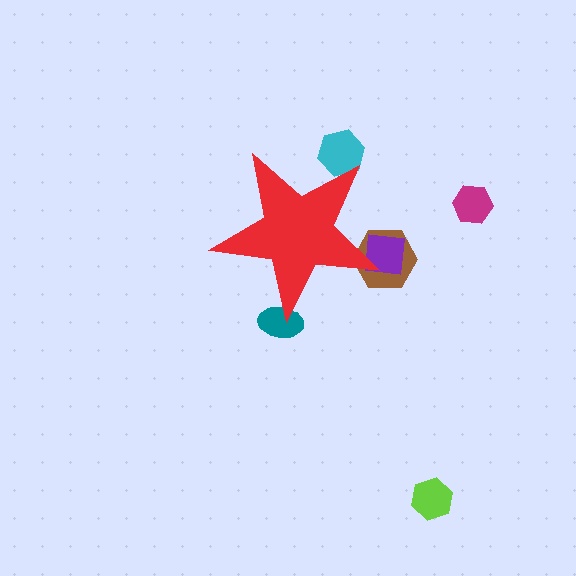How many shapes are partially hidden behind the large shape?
4 shapes are partially hidden.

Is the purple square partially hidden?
Yes, the purple square is partially hidden behind the red star.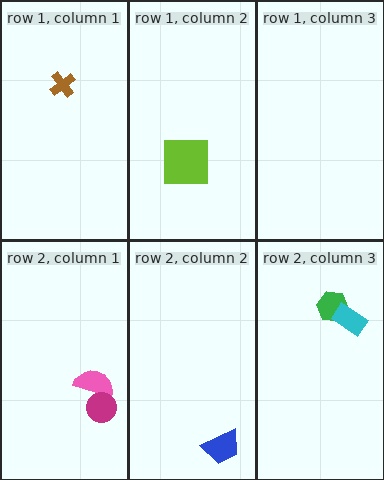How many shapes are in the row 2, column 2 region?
1.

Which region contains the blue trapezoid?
The row 2, column 2 region.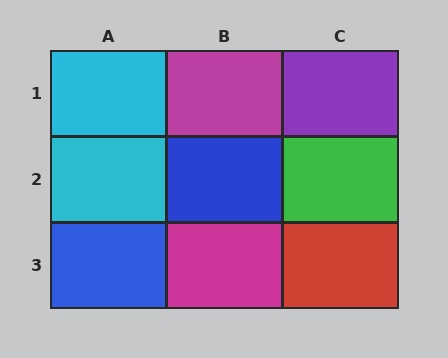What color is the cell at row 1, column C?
Purple.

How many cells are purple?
1 cell is purple.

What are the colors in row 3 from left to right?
Blue, magenta, red.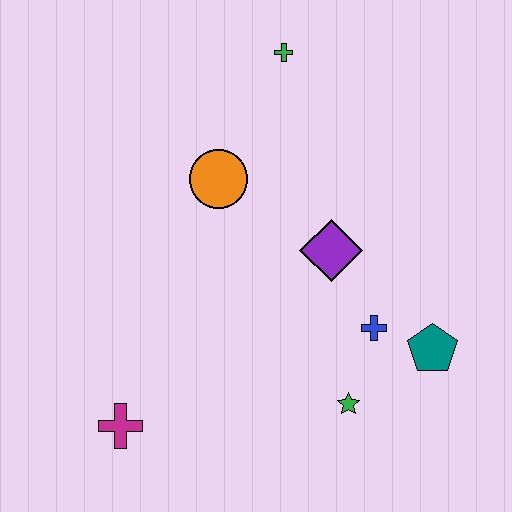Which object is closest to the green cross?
The orange circle is closest to the green cross.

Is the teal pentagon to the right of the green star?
Yes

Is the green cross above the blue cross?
Yes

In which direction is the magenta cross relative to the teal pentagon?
The magenta cross is to the left of the teal pentagon.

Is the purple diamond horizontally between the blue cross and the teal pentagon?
No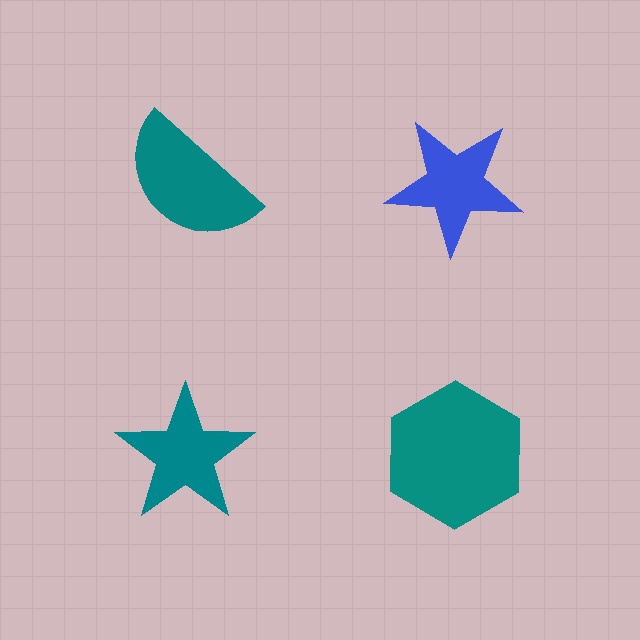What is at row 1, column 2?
A blue star.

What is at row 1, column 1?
A teal semicircle.